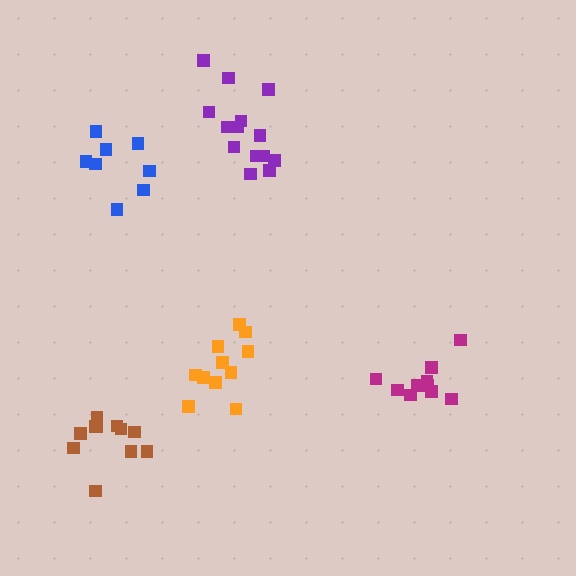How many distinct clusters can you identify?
There are 5 distinct clusters.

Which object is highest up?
The purple cluster is topmost.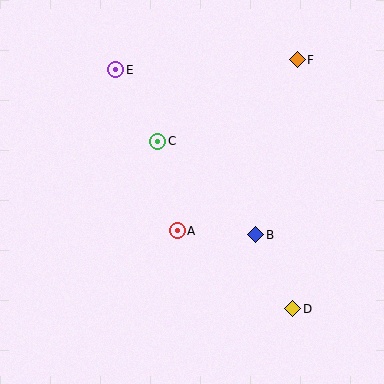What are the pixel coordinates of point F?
Point F is at (297, 60).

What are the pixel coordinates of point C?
Point C is at (158, 141).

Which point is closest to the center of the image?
Point A at (177, 231) is closest to the center.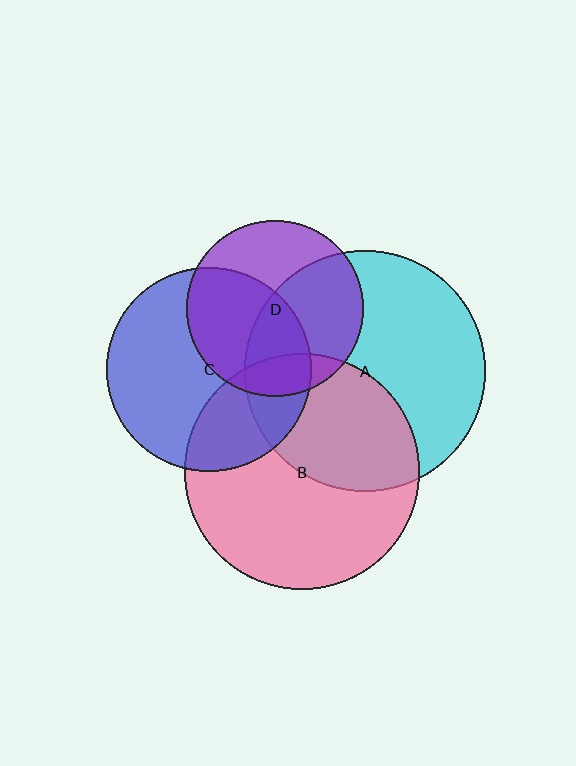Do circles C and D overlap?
Yes.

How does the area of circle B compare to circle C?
Approximately 1.3 times.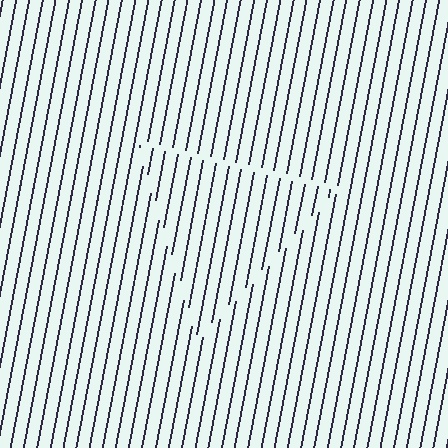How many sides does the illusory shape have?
3 sides — the line-ends trace a triangle.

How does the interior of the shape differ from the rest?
The interior of the shape contains the same grating, shifted by half a period — the contour is defined by the phase discontinuity where line-ends from the inner and outer gratings abut.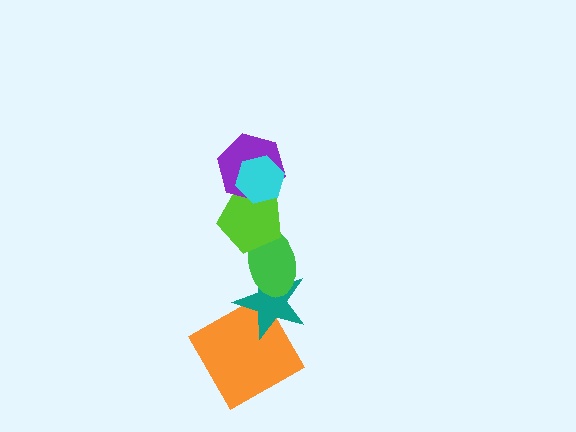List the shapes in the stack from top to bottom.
From top to bottom: the cyan hexagon, the purple hexagon, the lime pentagon, the green ellipse, the teal star, the orange square.